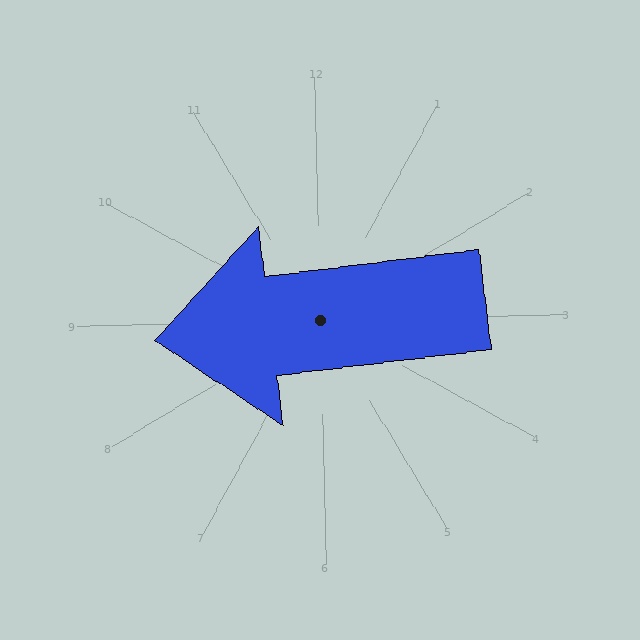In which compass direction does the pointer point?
West.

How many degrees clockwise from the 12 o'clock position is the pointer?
Approximately 264 degrees.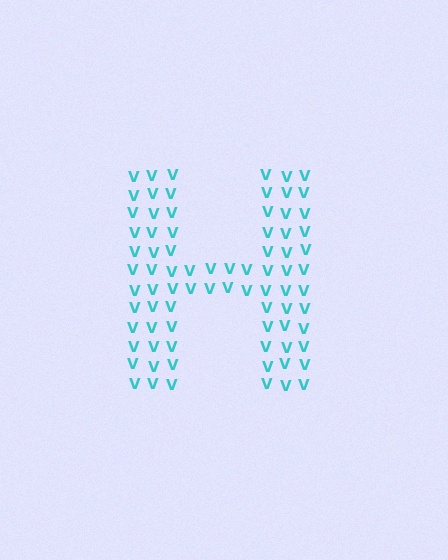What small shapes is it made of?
It is made of small letter V's.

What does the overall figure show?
The overall figure shows the letter H.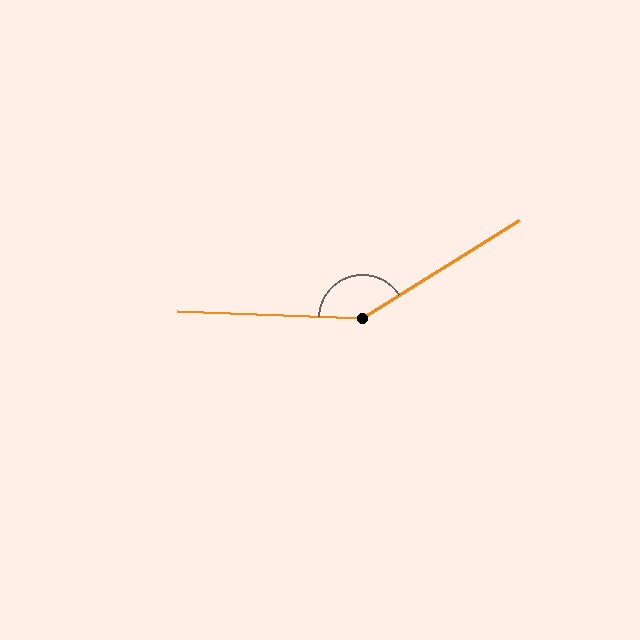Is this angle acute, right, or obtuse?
It is obtuse.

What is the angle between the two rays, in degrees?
Approximately 146 degrees.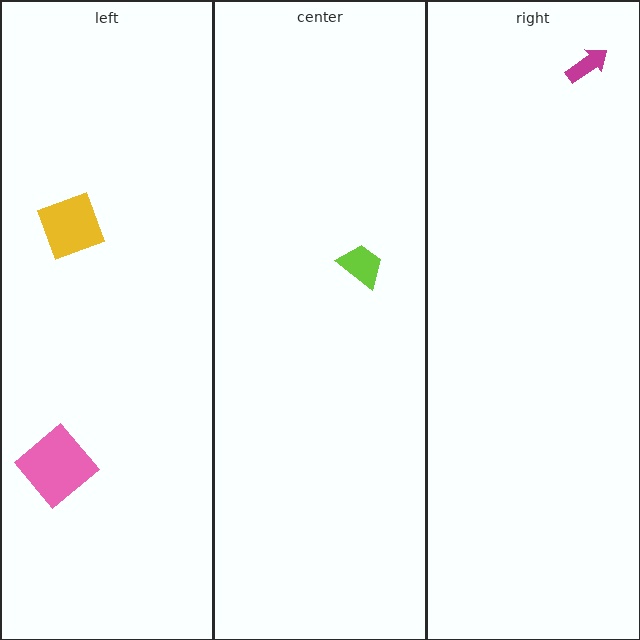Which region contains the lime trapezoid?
The center region.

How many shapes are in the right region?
1.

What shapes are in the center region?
The lime trapezoid.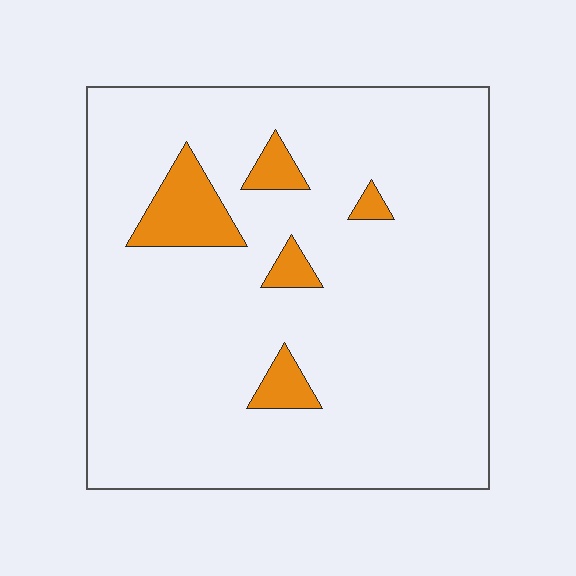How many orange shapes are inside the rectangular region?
5.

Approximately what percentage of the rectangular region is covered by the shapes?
Approximately 10%.